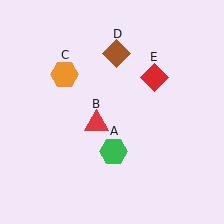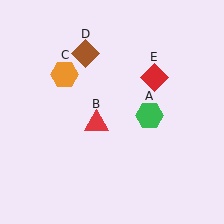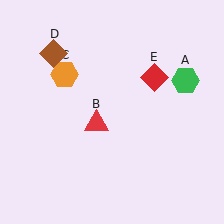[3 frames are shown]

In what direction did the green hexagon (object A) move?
The green hexagon (object A) moved up and to the right.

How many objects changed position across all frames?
2 objects changed position: green hexagon (object A), brown diamond (object D).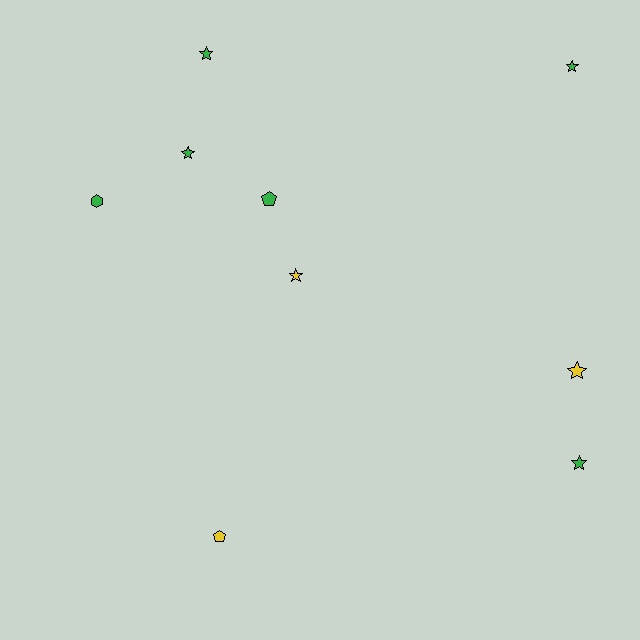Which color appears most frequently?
Green, with 6 objects.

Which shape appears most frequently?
Star, with 6 objects.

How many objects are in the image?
There are 9 objects.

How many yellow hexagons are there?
There are no yellow hexagons.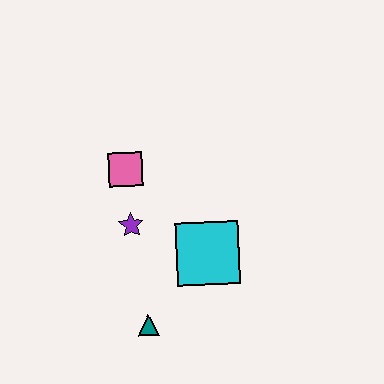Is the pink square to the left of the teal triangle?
Yes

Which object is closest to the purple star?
The pink square is closest to the purple star.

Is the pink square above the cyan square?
Yes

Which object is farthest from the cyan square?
The pink square is farthest from the cyan square.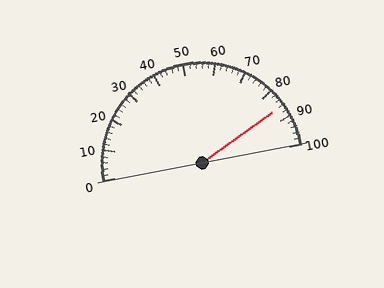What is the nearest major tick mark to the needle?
The nearest major tick mark is 90.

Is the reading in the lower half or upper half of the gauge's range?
The reading is in the upper half of the range (0 to 100).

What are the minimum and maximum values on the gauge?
The gauge ranges from 0 to 100.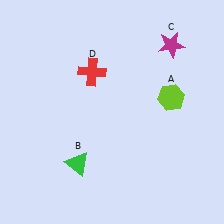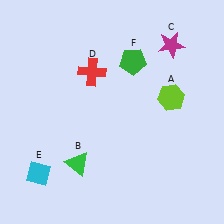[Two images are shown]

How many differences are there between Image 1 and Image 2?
There are 2 differences between the two images.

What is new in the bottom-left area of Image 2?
A cyan diamond (E) was added in the bottom-left area of Image 2.